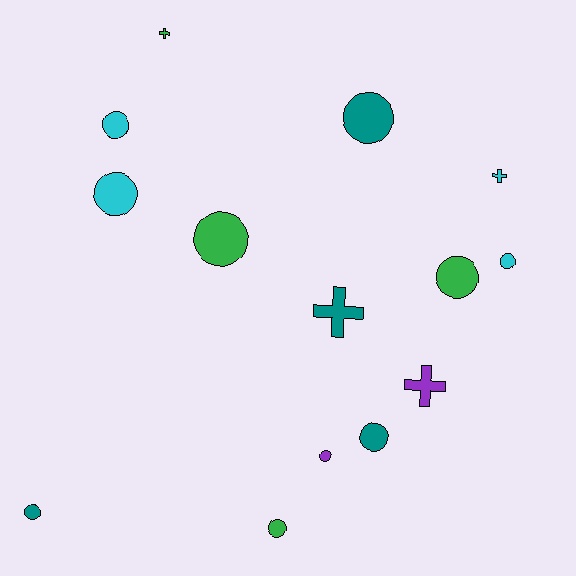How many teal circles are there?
There are 3 teal circles.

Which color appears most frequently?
Teal, with 4 objects.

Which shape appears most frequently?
Circle, with 10 objects.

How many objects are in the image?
There are 14 objects.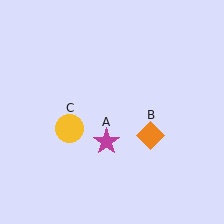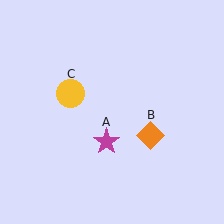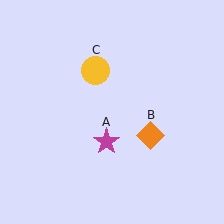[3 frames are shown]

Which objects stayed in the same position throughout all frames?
Magenta star (object A) and orange diamond (object B) remained stationary.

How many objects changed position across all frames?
1 object changed position: yellow circle (object C).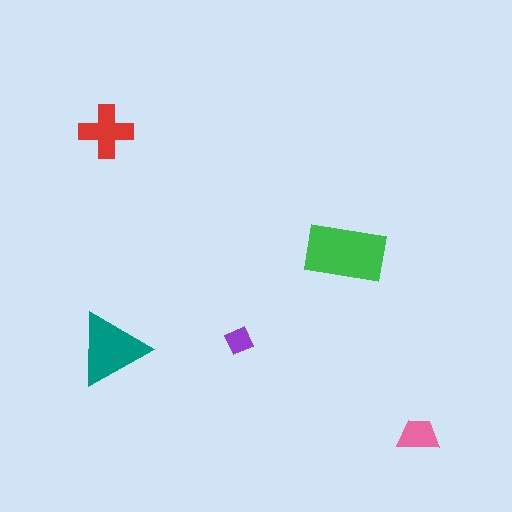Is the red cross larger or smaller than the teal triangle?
Smaller.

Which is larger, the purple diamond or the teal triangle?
The teal triangle.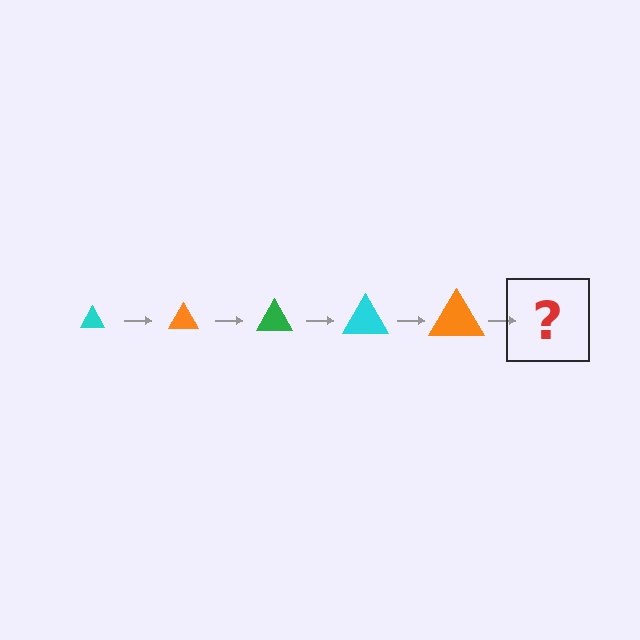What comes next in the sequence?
The next element should be a green triangle, larger than the previous one.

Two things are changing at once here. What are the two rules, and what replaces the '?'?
The two rules are that the triangle grows larger each step and the color cycles through cyan, orange, and green. The '?' should be a green triangle, larger than the previous one.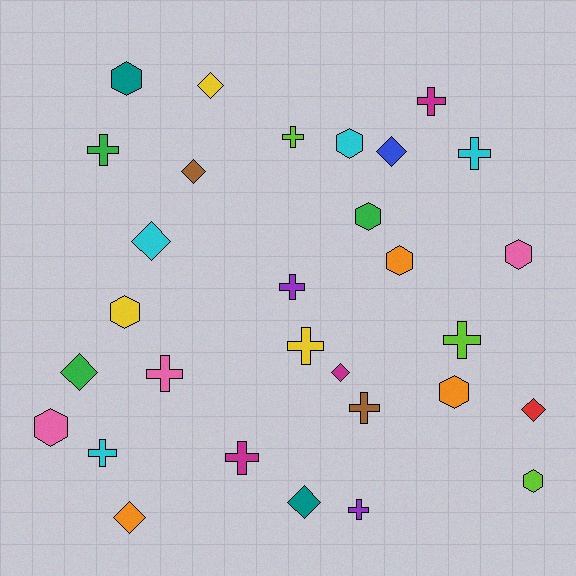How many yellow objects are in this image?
There are 3 yellow objects.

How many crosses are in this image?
There are 12 crosses.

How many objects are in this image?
There are 30 objects.